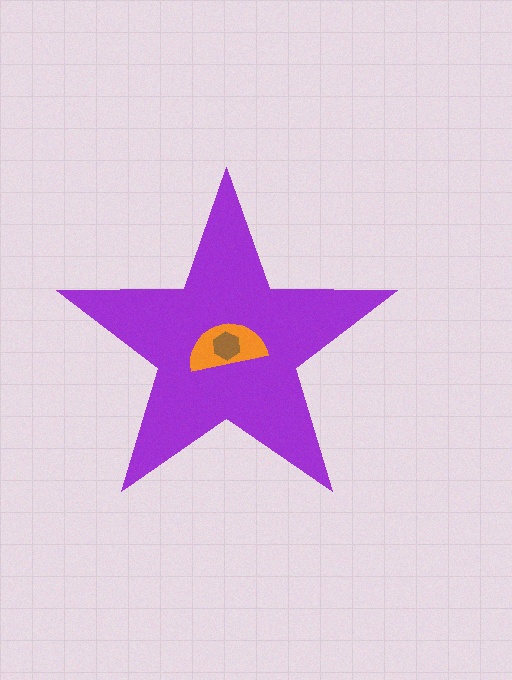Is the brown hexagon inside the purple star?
Yes.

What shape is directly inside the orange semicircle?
The brown hexagon.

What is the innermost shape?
The brown hexagon.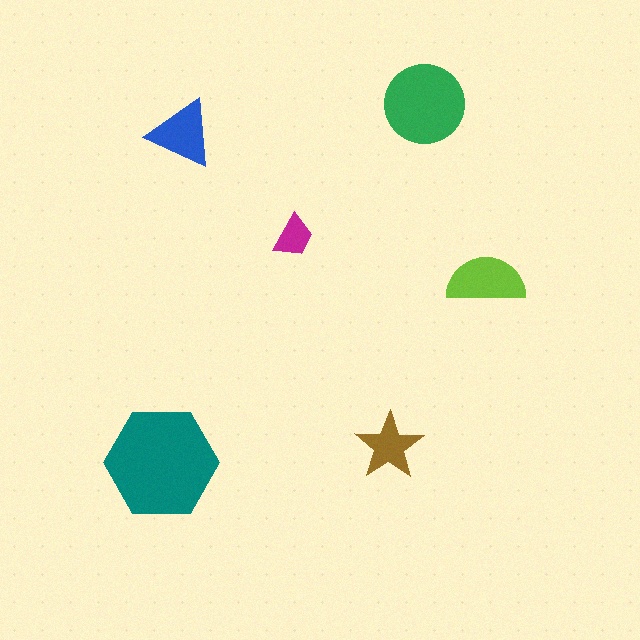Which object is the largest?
The teal hexagon.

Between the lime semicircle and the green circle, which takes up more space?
The green circle.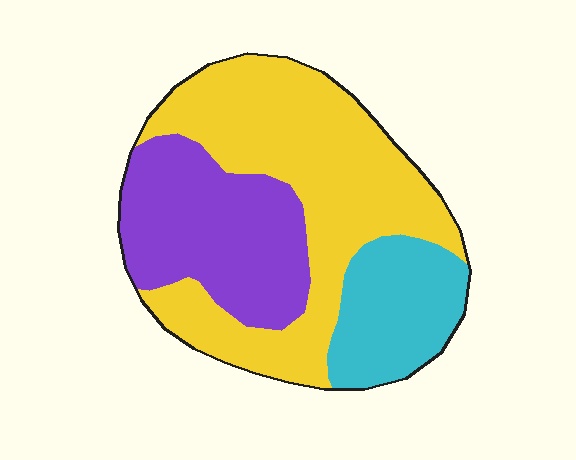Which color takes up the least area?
Cyan, at roughly 20%.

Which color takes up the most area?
Yellow, at roughly 50%.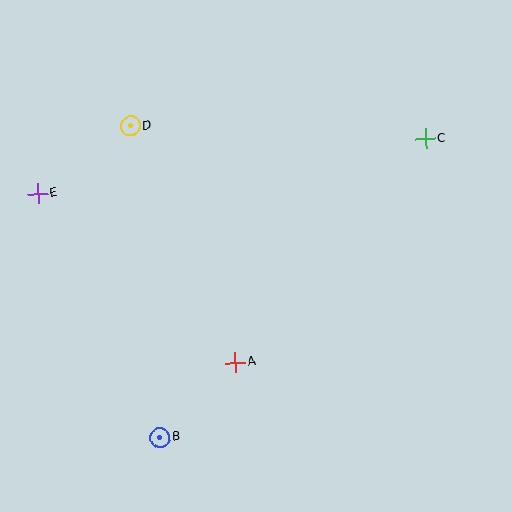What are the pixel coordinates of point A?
Point A is at (235, 363).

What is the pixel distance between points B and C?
The distance between B and C is 399 pixels.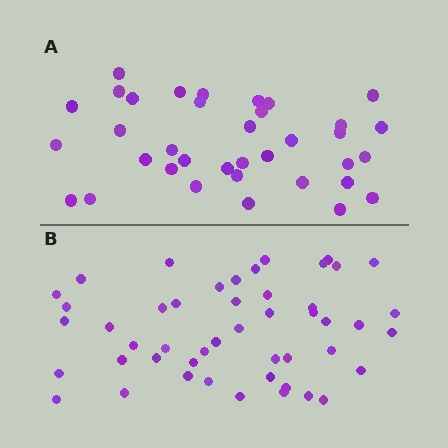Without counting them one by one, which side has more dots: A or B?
Region B (the bottom region) has more dots.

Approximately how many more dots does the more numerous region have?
Region B has roughly 12 or so more dots than region A.